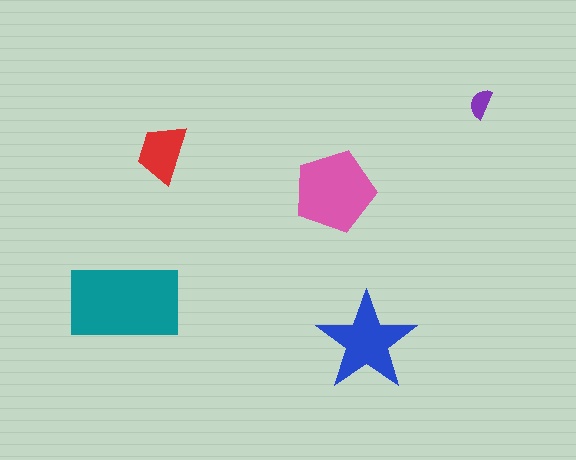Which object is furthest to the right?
The purple semicircle is rightmost.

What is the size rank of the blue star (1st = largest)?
3rd.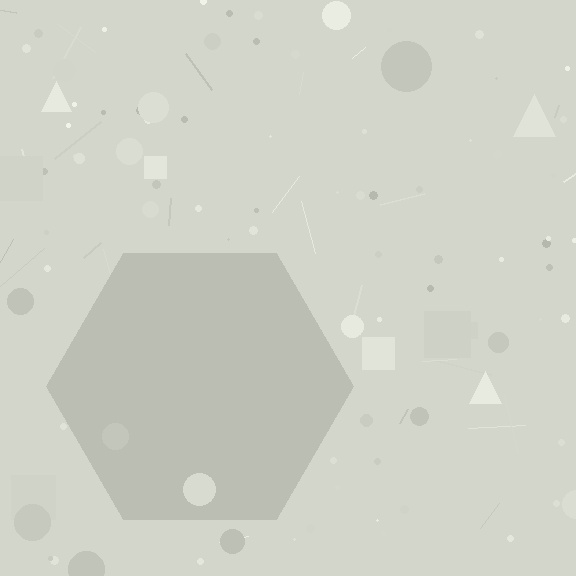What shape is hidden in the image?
A hexagon is hidden in the image.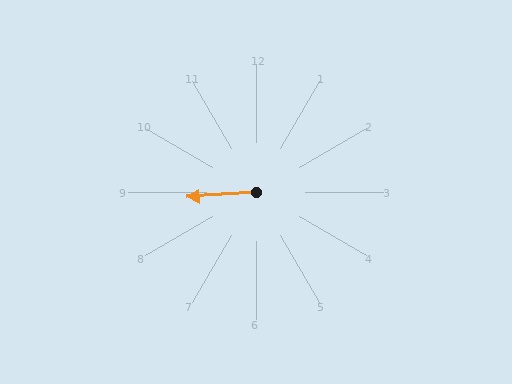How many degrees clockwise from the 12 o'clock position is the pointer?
Approximately 266 degrees.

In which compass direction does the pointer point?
West.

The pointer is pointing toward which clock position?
Roughly 9 o'clock.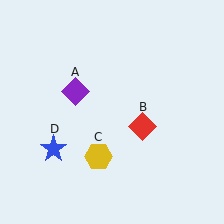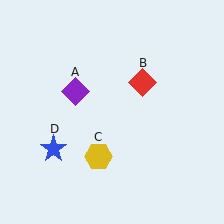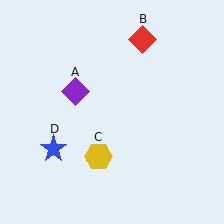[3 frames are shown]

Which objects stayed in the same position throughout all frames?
Purple diamond (object A) and yellow hexagon (object C) and blue star (object D) remained stationary.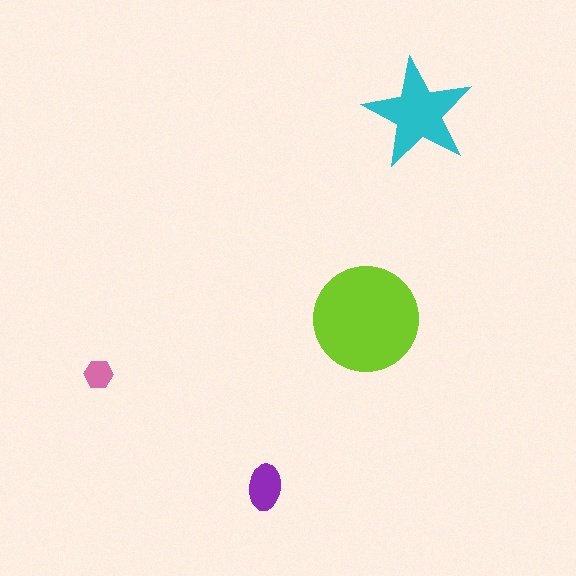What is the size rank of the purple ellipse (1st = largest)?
3rd.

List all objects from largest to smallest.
The lime circle, the cyan star, the purple ellipse, the pink hexagon.